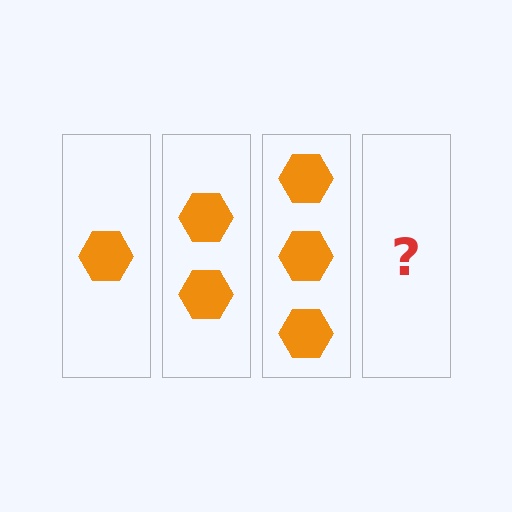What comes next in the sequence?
The next element should be 4 hexagons.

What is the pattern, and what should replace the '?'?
The pattern is that each step adds one more hexagon. The '?' should be 4 hexagons.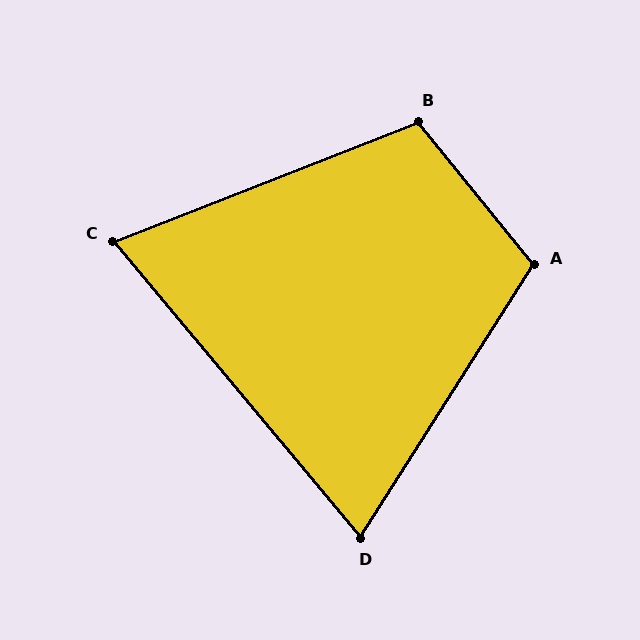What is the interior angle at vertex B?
Approximately 108 degrees (obtuse).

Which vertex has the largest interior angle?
A, at approximately 108 degrees.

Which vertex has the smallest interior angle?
C, at approximately 72 degrees.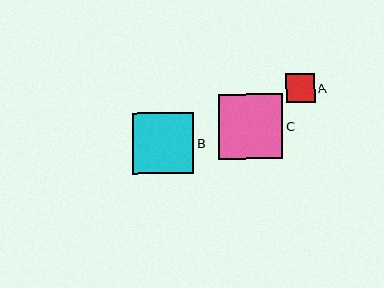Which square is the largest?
Square C is the largest with a size of approximately 64 pixels.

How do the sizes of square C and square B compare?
Square C and square B are approximately the same size.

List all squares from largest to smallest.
From largest to smallest: C, B, A.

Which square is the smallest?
Square A is the smallest with a size of approximately 29 pixels.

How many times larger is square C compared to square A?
Square C is approximately 2.2 times the size of square A.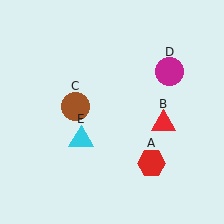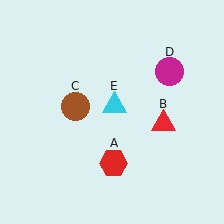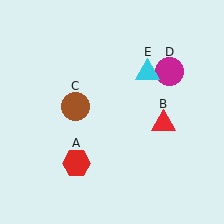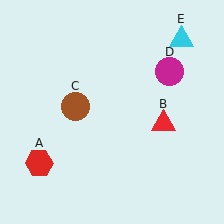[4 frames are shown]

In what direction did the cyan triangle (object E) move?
The cyan triangle (object E) moved up and to the right.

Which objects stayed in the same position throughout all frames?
Red triangle (object B) and brown circle (object C) and magenta circle (object D) remained stationary.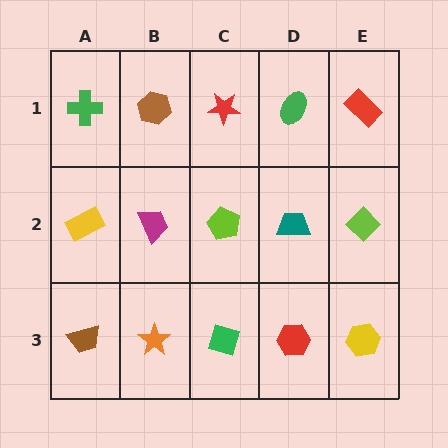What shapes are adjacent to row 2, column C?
A red star (row 1, column C), a green diamond (row 3, column C), a magenta trapezoid (row 2, column B), a teal trapezoid (row 2, column D).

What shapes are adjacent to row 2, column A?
A green cross (row 1, column A), a brown trapezoid (row 3, column A), a magenta trapezoid (row 2, column B).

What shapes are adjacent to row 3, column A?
A yellow rectangle (row 2, column A), an orange star (row 3, column B).